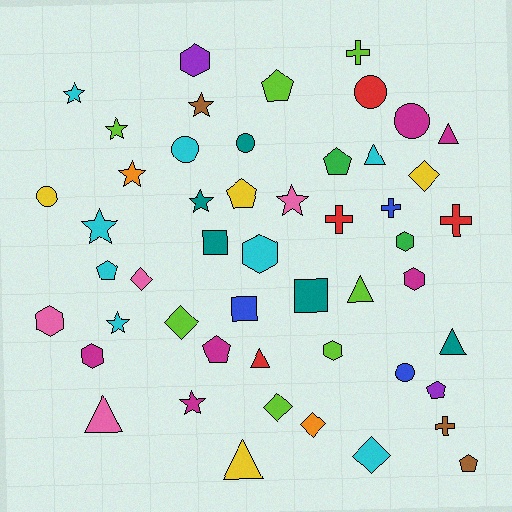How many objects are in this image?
There are 50 objects.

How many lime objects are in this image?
There are 7 lime objects.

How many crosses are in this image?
There are 5 crosses.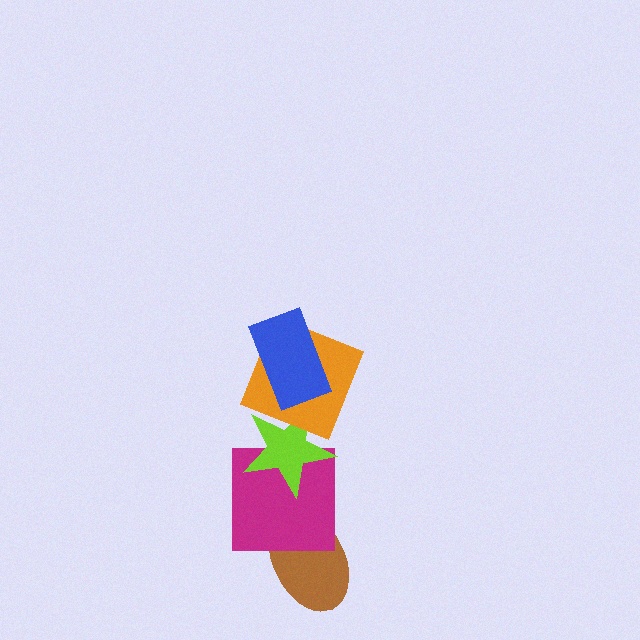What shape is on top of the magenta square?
The lime star is on top of the magenta square.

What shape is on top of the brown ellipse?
The magenta square is on top of the brown ellipse.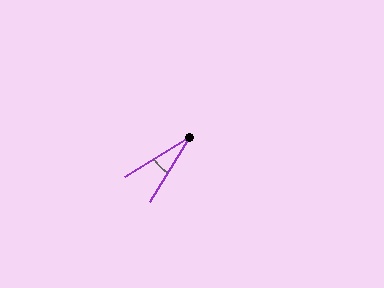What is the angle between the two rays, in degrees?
Approximately 26 degrees.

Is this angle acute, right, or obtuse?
It is acute.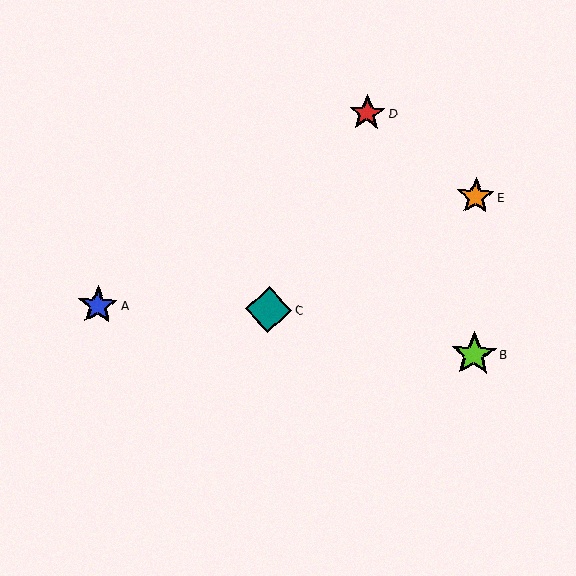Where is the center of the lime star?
The center of the lime star is at (474, 354).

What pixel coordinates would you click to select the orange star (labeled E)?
Click at (476, 197) to select the orange star E.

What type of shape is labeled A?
Shape A is a blue star.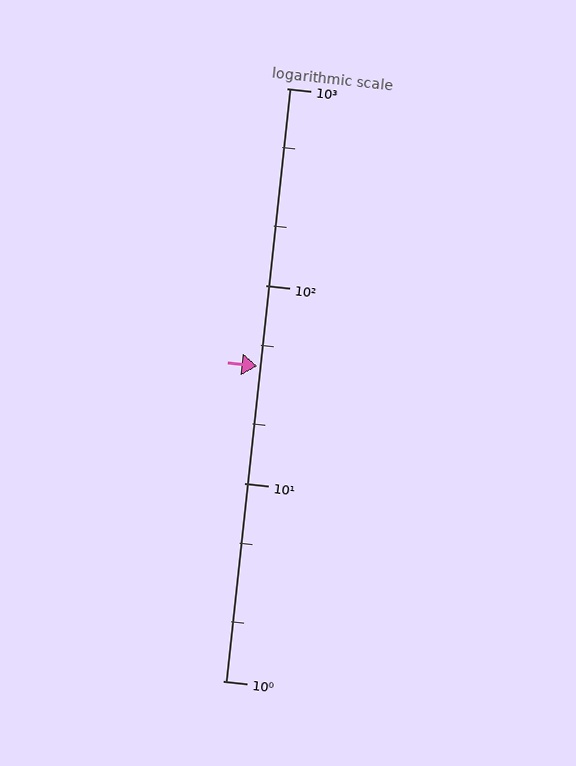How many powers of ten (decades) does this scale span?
The scale spans 3 decades, from 1 to 1000.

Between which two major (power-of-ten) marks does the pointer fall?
The pointer is between 10 and 100.